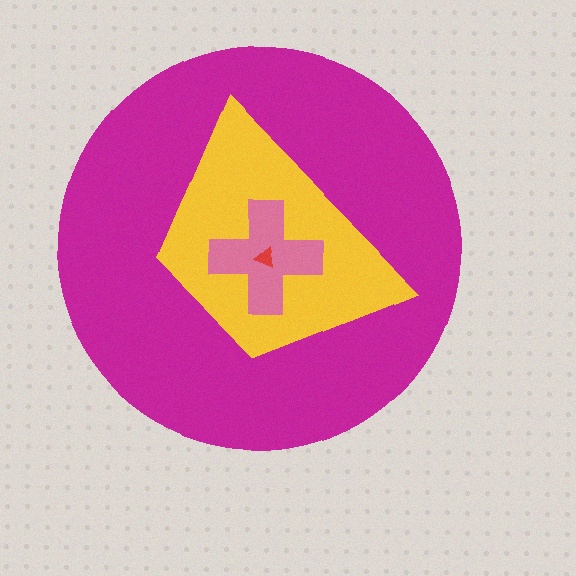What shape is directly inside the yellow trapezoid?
The pink cross.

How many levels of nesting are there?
4.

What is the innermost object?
The red triangle.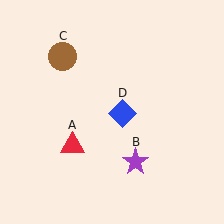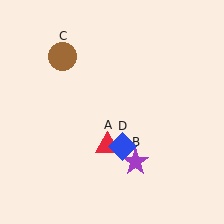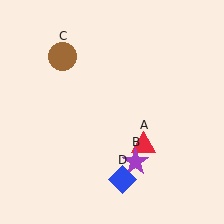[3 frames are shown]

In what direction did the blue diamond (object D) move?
The blue diamond (object D) moved down.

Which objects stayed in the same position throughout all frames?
Purple star (object B) and brown circle (object C) remained stationary.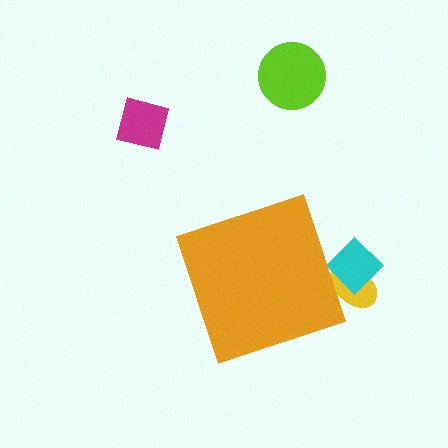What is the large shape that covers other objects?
An orange diamond.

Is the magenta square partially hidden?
No, the magenta square is fully visible.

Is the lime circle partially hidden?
No, the lime circle is fully visible.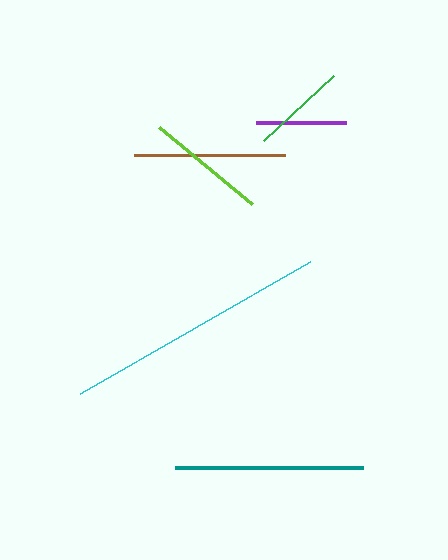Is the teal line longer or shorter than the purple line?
The teal line is longer than the purple line.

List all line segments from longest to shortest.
From longest to shortest: cyan, teal, brown, lime, green, purple.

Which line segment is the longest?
The cyan line is the longest at approximately 266 pixels.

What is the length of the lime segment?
The lime segment is approximately 121 pixels long.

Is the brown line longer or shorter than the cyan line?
The cyan line is longer than the brown line.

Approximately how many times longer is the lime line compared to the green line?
The lime line is approximately 1.3 times the length of the green line.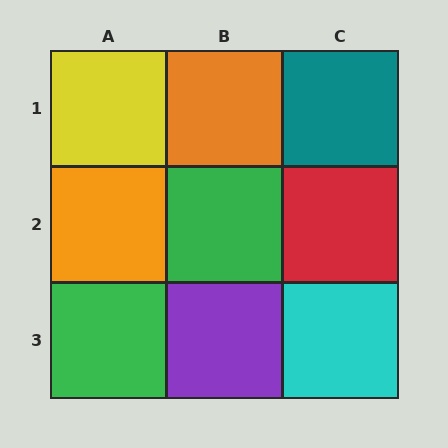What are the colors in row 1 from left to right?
Yellow, orange, teal.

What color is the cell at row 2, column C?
Red.